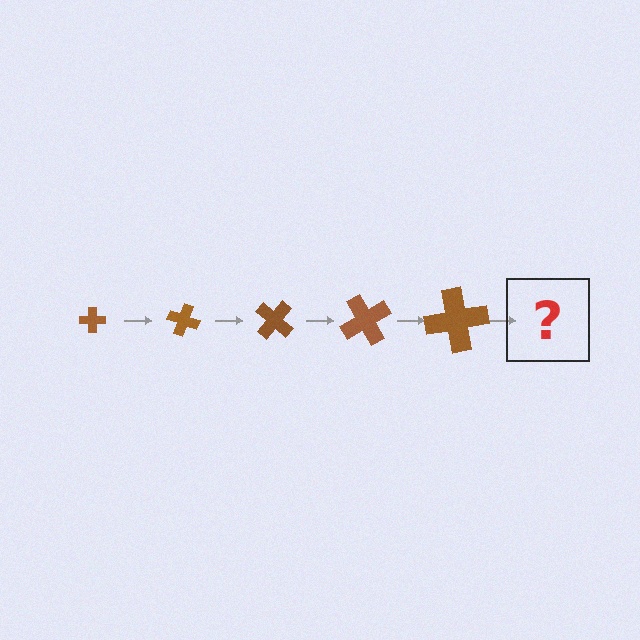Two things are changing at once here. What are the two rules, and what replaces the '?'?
The two rules are that the cross grows larger each step and it rotates 20 degrees each step. The '?' should be a cross, larger than the previous one and rotated 100 degrees from the start.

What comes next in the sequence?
The next element should be a cross, larger than the previous one and rotated 100 degrees from the start.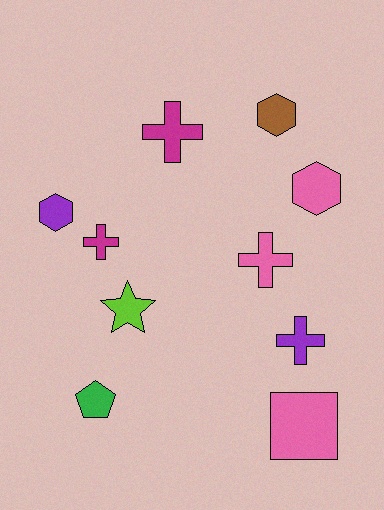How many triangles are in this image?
There are no triangles.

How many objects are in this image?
There are 10 objects.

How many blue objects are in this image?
There are no blue objects.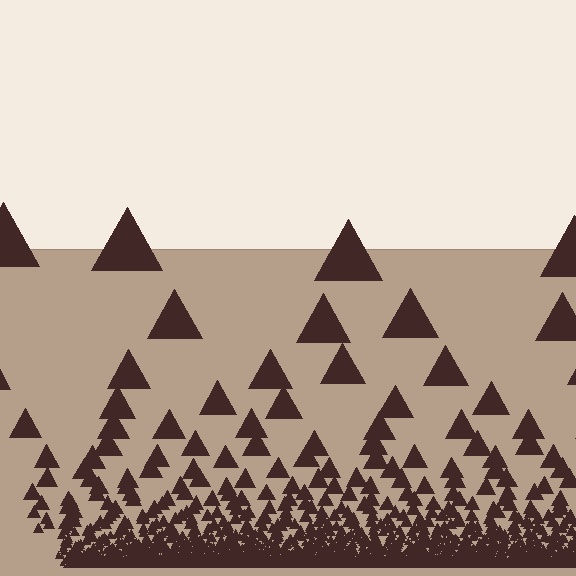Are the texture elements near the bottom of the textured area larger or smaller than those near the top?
Smaller. The gradient is inverted — elements near the bottom are smaller and denser.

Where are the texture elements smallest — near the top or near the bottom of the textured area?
Near the bottom.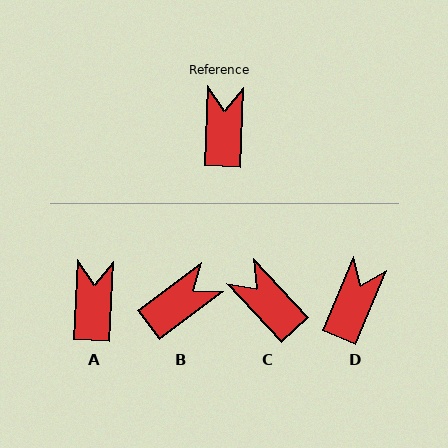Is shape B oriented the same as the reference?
No, it is off by about 51 degrees.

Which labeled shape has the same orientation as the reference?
A.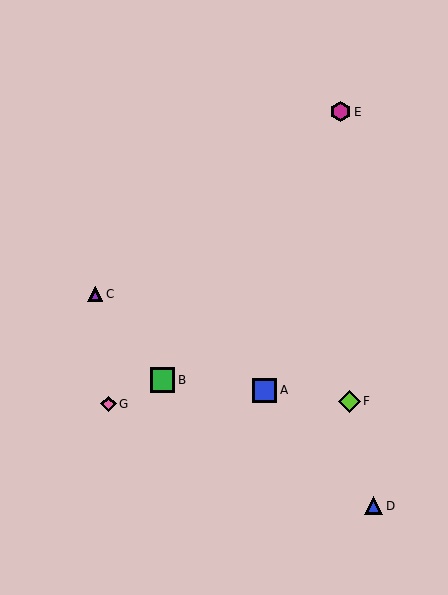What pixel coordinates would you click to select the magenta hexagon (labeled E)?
Click at (341, 112) to select the magenta hexagon E.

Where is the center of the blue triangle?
The center of the blue triangle is at (374, 506).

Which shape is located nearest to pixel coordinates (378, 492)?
The blue triangle (labeled D) at (374, 506) is nearest to that location.